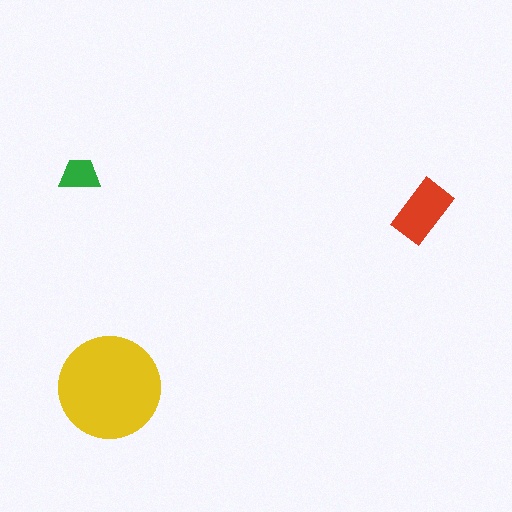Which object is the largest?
The yellow circle.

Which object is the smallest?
The green trapezoid.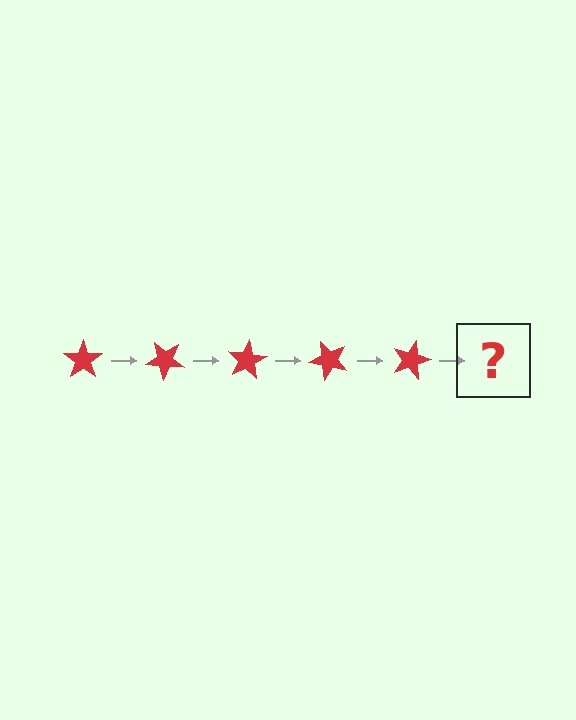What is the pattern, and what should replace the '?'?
The pattern is that the star rotates 40 degrees each step. The '?' should be a red star rotated 200 degrees.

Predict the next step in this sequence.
The next step is a red star rotated 200 degrees.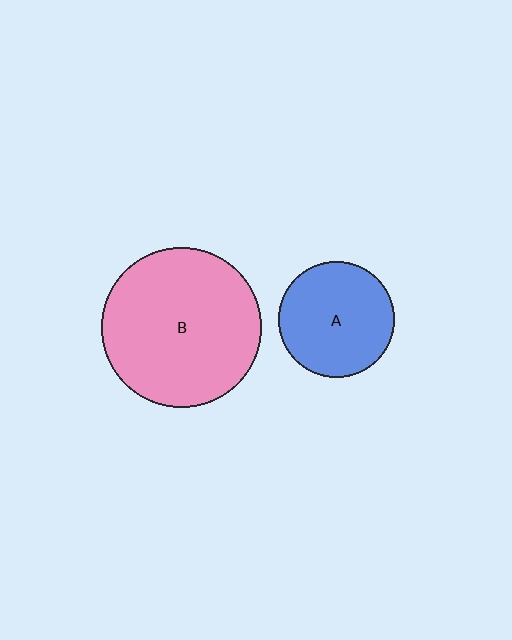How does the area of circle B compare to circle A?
Approximately 1.9 times.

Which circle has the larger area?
Circle B (pink).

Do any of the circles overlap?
No, none of the circles overlap.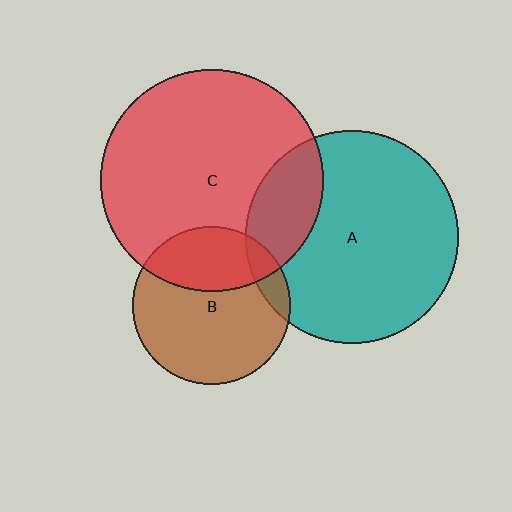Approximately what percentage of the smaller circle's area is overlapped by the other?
Approximately 20%.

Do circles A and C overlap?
Yes.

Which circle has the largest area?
Circle C (red).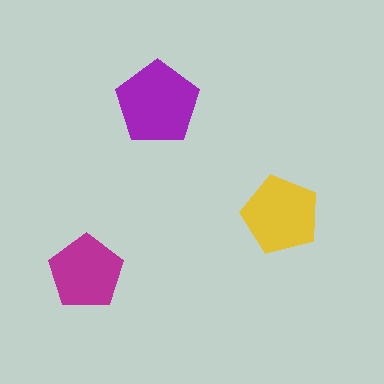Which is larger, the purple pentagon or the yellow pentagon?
The purple one.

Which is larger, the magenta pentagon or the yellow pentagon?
The yellow one.